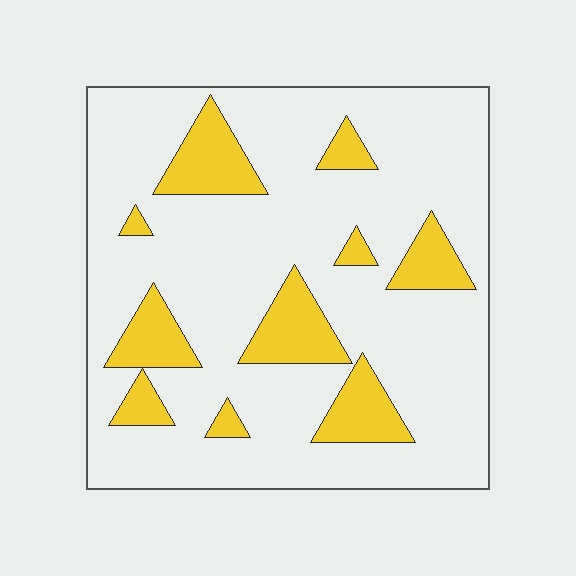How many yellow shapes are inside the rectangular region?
10.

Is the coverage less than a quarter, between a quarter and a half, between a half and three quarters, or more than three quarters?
Less than a quarter.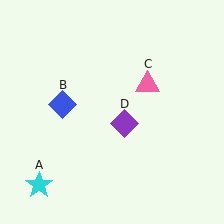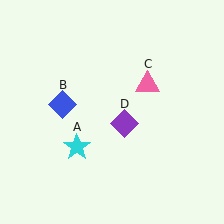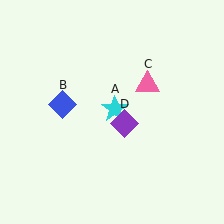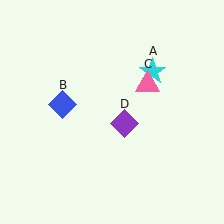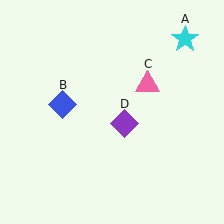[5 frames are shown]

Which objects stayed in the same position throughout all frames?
Blue diamond (object B) and pink triangle (object C) and purple diamond (object D) remained stationary.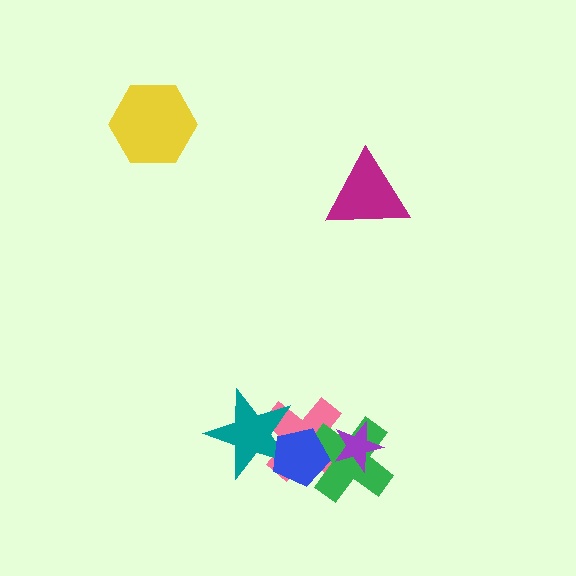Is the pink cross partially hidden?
Yes, it is partially covered by another shape.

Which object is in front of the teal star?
The blue pentagon is in front of the teal star.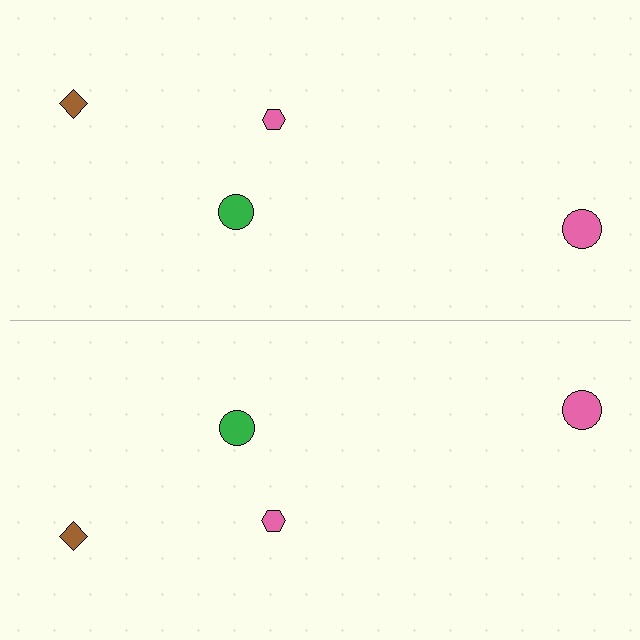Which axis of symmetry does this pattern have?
The pattern has a horizontal axis of symmetry running through the center of the image.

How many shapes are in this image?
There are 8 shapes in this image.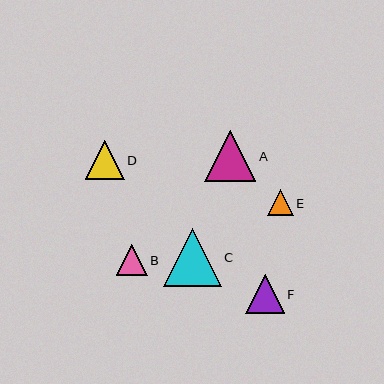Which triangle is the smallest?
Triangle E is the smallest with a size of approximately 26 pixels.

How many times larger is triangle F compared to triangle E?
Triangle F is approximately 1.5 times the size of triangle E.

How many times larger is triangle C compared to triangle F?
Triangle C is approximately 1.5 times the size of triangle F.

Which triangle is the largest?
Triangle C is the largest with a size of approximately 58 pixels.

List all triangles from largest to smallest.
From largest to smallest: C, A, D, F, B, E.